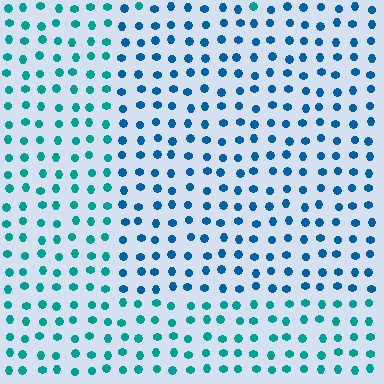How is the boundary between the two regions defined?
The boundary is defined purely by a slight shift in hue (about 30 degrees). Spacing, size, and orientation are identical on both sides.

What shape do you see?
I see a rectangle.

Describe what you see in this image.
The image is filled with small teal elements in a uniform arrangement. A rectangle-shaped region is visible where the elements are tinted to a slightly different hue, forming a subtle color boundary.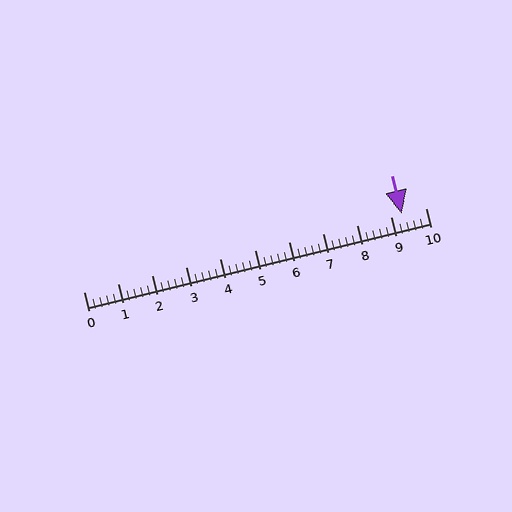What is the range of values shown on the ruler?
The ruler shows values from 0 to 10.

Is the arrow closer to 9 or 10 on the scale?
The arrow is closer to 9.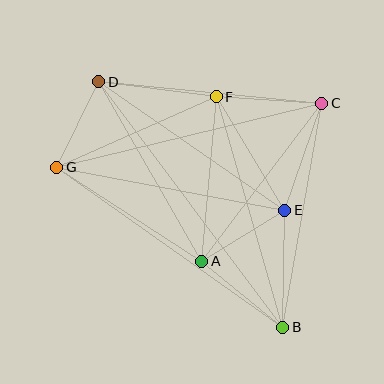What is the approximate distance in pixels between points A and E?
The distance between A and E is approximately 97 pixels.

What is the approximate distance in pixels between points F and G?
The distance between F and G is approximately 174 pixels.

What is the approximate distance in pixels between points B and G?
The distance between B and G is approximately 277 pixels.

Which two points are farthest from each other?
Points B and D are farthest from each other.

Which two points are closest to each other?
Points D and G are closest to each other.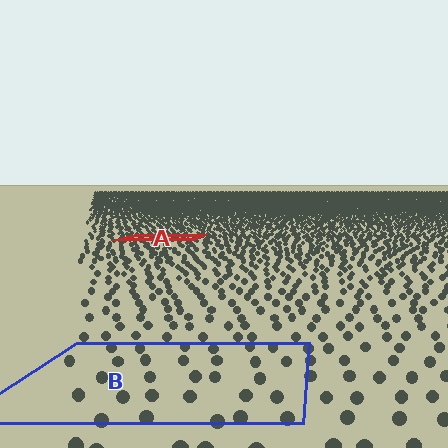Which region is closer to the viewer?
Region B is closer. The texture elements there are larger and more spread out.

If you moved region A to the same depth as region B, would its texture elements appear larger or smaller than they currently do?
They would appear larger. At a closer depth, the same texture elements are projected at a bigger on-screen size.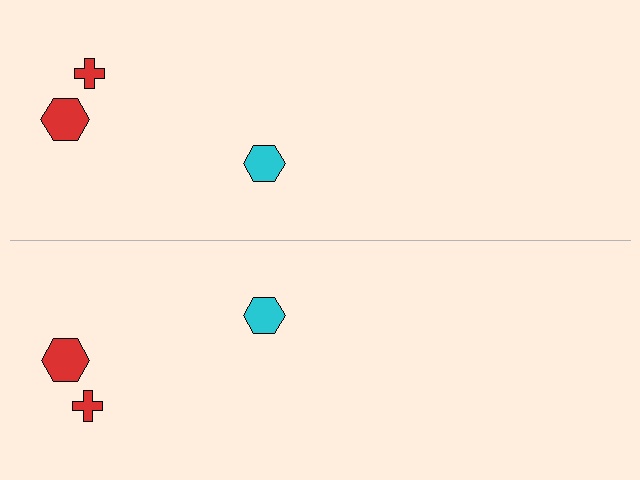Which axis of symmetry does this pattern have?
The pattern has a horizontal axis of symmetry running through the center of the image.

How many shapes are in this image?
There are 6 shapes in this image.